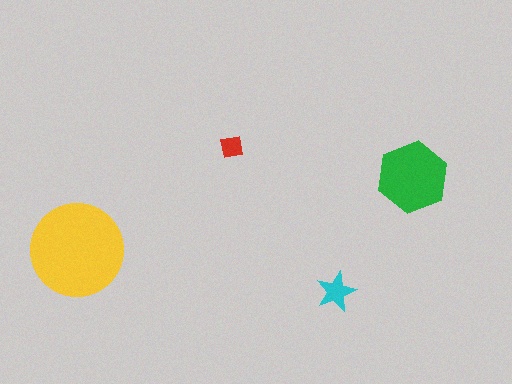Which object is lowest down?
The cyan star is bottommost.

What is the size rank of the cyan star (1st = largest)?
3rd.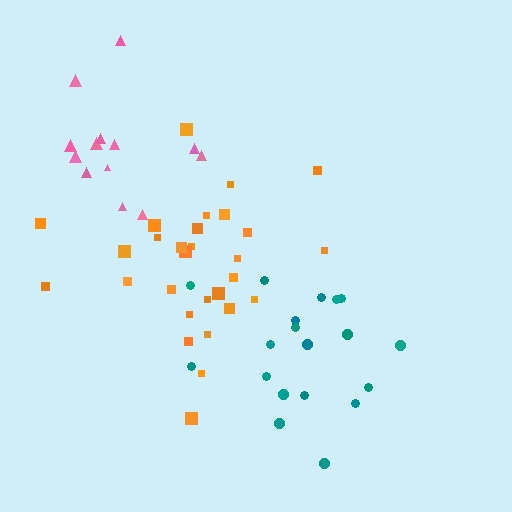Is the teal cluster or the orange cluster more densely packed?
Orange.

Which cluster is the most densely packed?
Orange.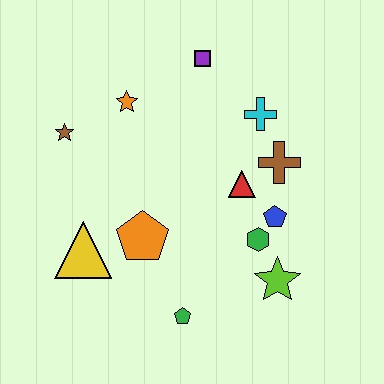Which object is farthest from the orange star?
The lime star is farthest from the orange star.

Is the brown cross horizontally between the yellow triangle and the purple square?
No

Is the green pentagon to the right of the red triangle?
No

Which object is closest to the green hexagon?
The blue pentagon is closest to the green hexagon.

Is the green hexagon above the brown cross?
No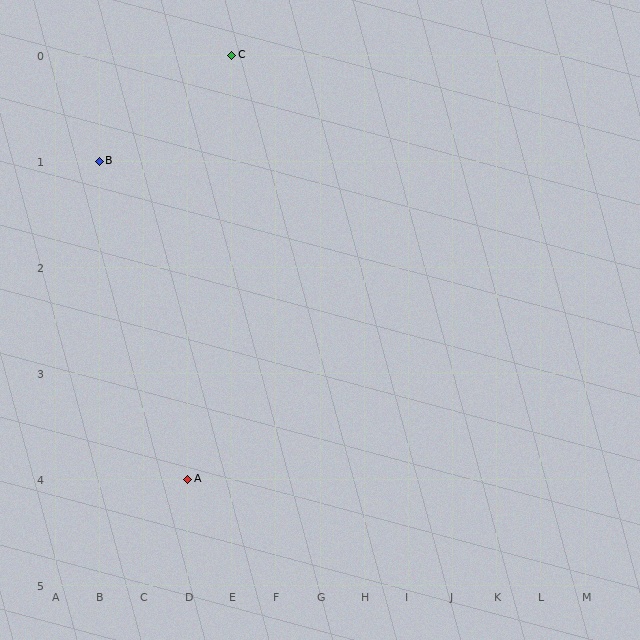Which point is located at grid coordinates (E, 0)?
Point C is at (E, 0).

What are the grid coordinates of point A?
Point A is at grid coordinates (D, 4).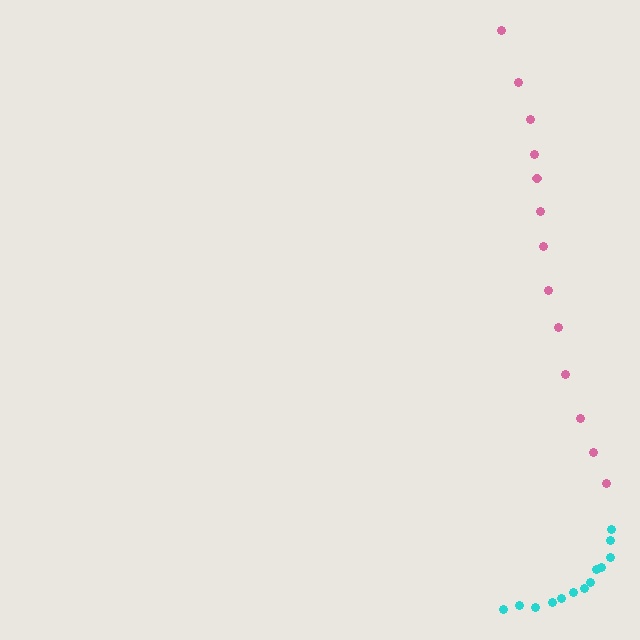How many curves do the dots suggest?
There are 2 distinct paths.